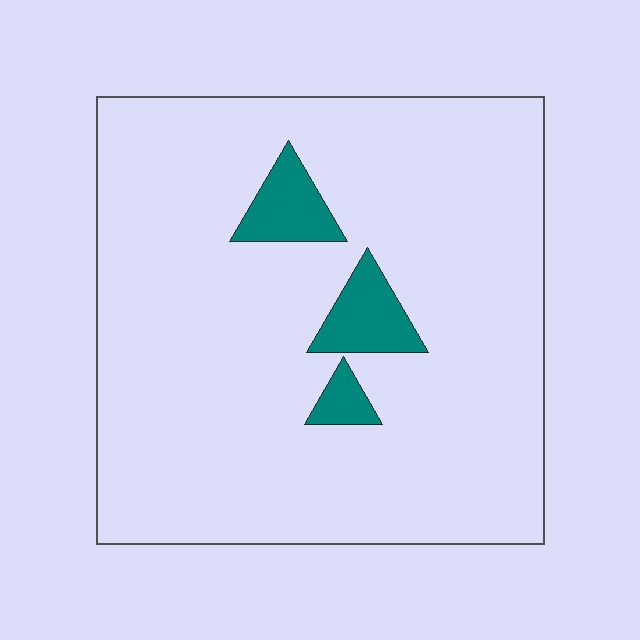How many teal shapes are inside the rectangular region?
3.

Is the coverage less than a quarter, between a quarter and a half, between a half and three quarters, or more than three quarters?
Less than a quarter.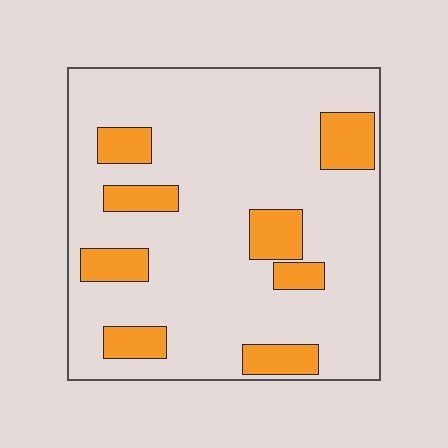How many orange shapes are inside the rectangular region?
8.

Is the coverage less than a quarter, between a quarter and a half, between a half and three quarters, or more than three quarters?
Less than a quarter.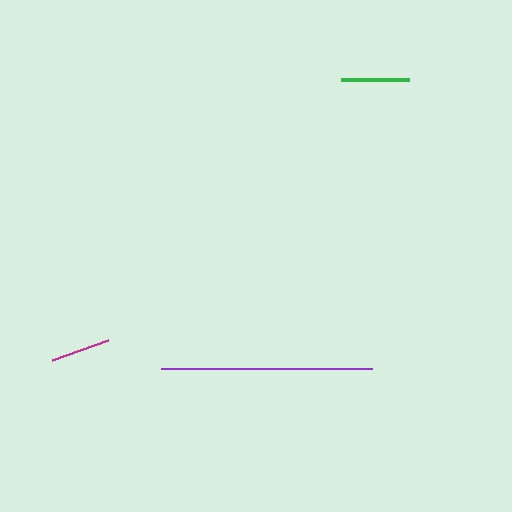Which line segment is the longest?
The purple line is the longest at approximately 211 pixels.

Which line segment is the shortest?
The magenta line is the shortest at approximately 60 pixels.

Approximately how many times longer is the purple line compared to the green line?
The purple line is approximately 3.1 times the length of the green line.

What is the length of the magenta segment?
The magenta segment is approximately 60 pixels long.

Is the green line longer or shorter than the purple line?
The purple line is longer than the green line.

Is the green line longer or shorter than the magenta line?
The green line is longer than the magenta line.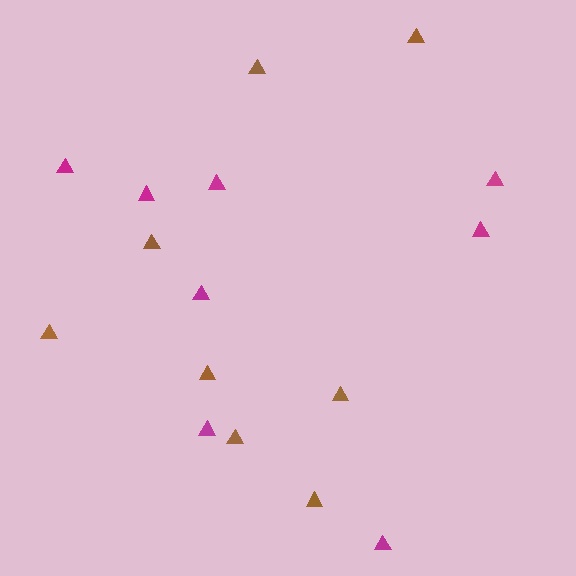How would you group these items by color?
There are 2 groups: one group of magenta triangles (8) and one group of brown triangles (8).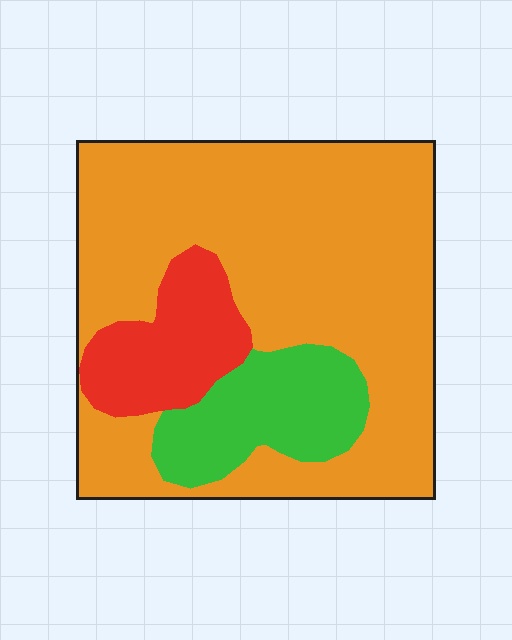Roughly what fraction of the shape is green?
Green covers roughly 15% of the shape.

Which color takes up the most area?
Orange, at roughly 70%.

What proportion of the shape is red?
Red takes up about one eighth (1/8) of the shape.